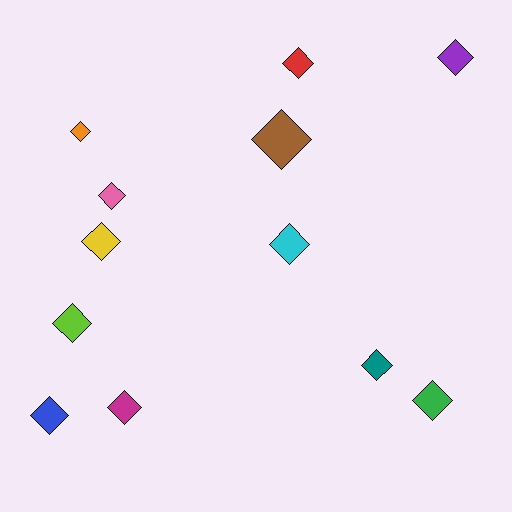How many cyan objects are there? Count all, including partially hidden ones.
There is 1 cyan object.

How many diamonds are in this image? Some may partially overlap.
There are 12 diamonds.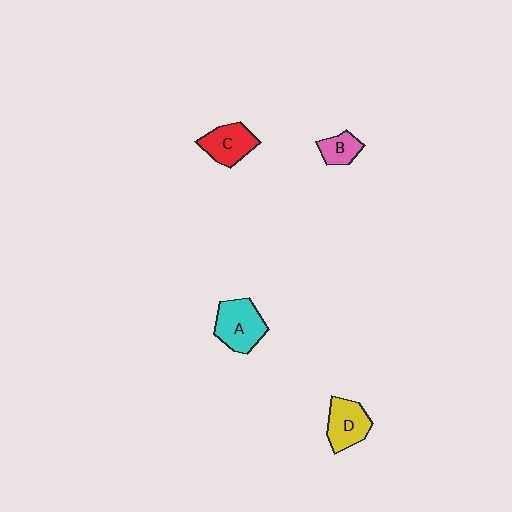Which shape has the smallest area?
Shape B (pink).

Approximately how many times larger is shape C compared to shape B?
Approximately 1.6 times.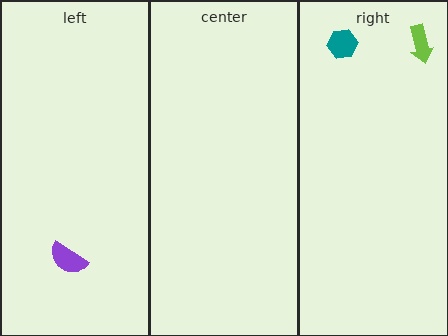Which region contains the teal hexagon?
The right region.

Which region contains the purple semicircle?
The left region.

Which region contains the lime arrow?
The right region.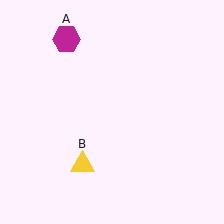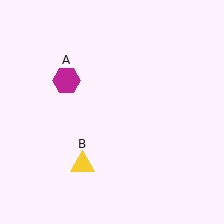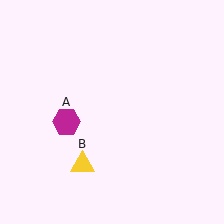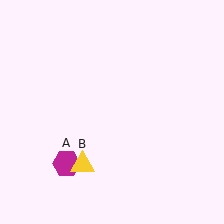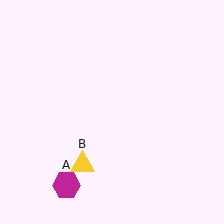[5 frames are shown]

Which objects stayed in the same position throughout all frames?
Yellow triangle (object B) remained stationary.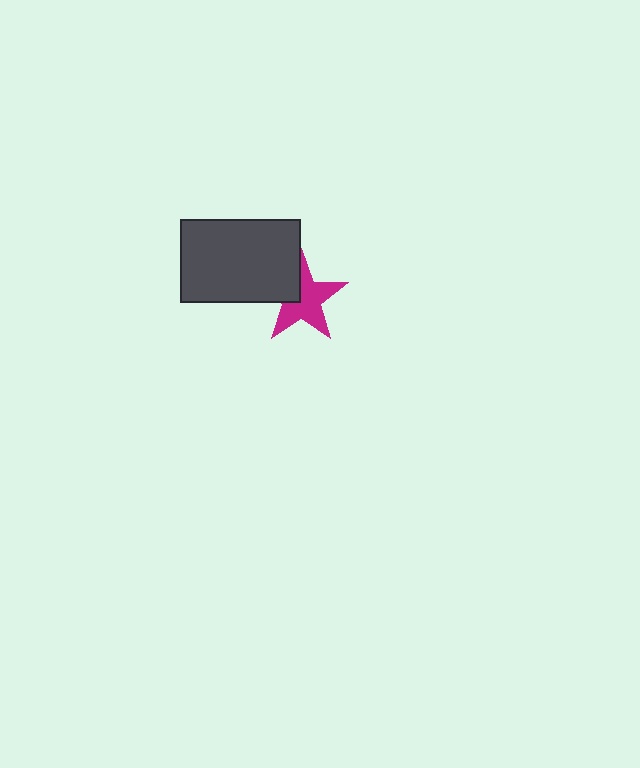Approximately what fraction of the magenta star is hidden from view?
Roughly 32% of the magenta star is hidden behind the dark gray rectangle.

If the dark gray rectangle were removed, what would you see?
You would see the complete magenta star.